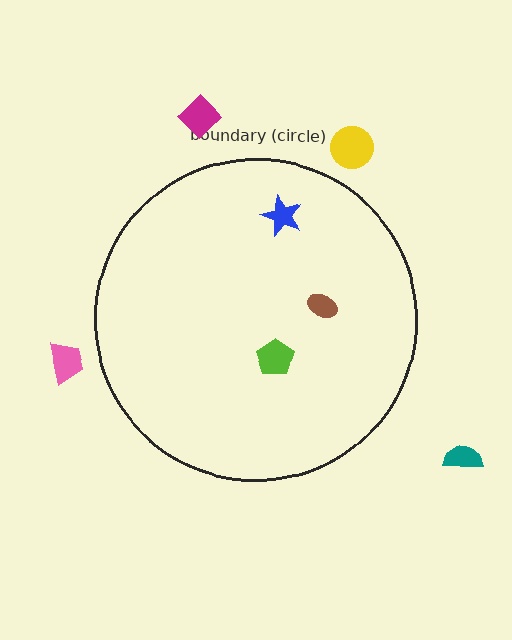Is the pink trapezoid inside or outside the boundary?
Outside.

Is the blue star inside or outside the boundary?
Inside.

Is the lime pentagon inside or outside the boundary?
Inside.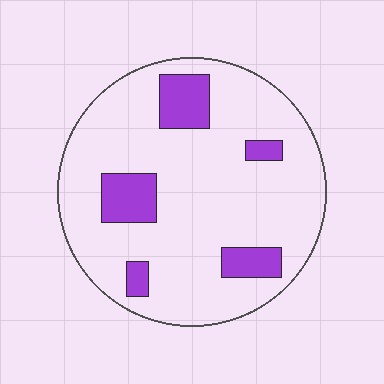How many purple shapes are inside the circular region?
5.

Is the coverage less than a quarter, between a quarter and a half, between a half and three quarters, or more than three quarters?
Less than a quarter.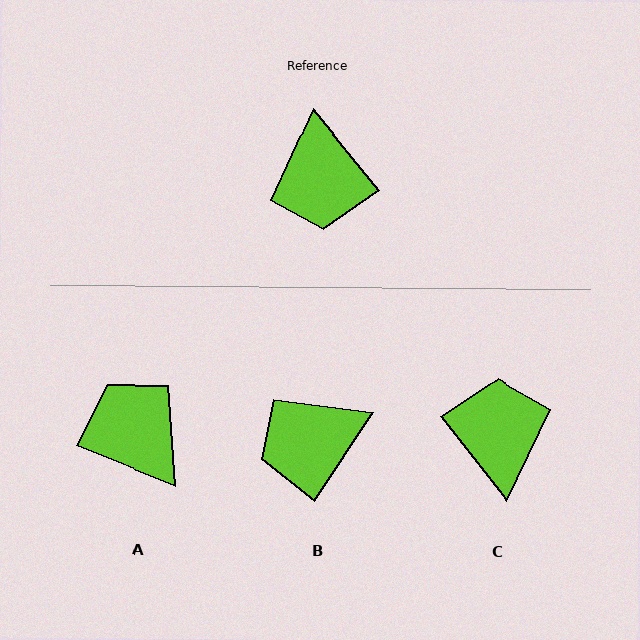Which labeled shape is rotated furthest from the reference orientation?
C, about 179 degrees away.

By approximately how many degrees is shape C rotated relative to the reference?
Approximately 179 degrees counter-clockwise.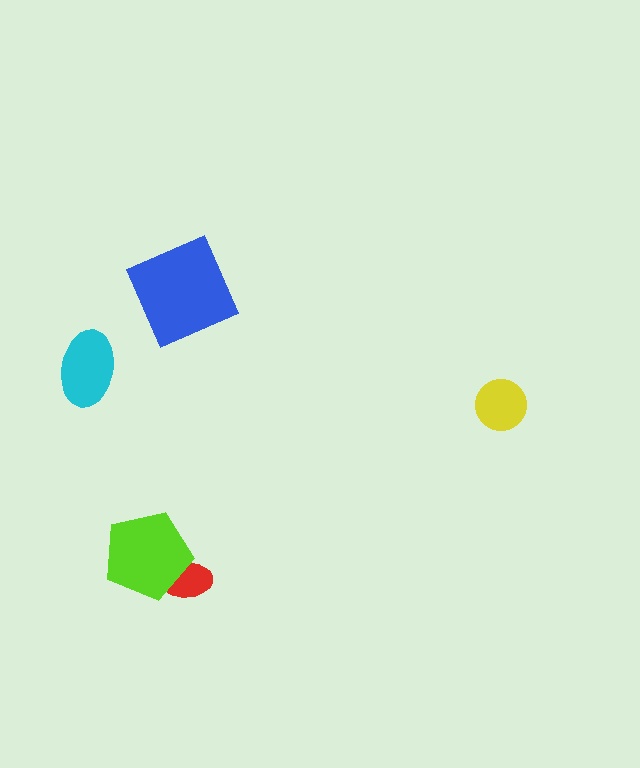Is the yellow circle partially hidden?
No, no other shape covers it.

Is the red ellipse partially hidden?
Yes, it is partially covered by another shape.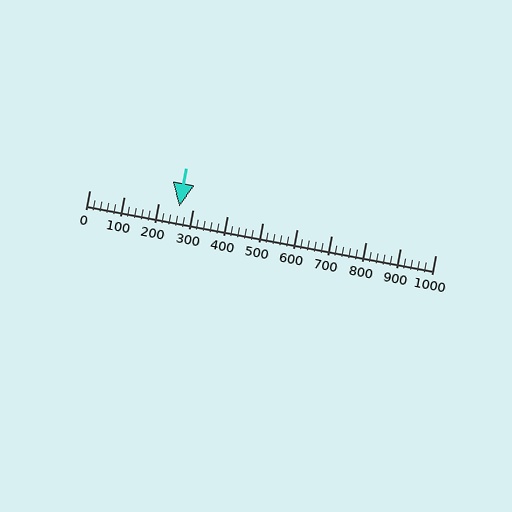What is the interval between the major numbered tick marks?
The major tick marks are spaced 100 units apart.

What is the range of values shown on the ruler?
The ruler shows values from 0 to 1000.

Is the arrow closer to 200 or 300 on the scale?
The arrow is closer to 300.